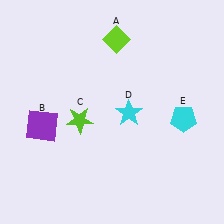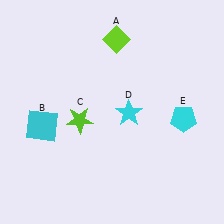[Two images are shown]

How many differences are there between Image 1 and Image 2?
There is 1 difference between the two images.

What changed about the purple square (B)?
In Image 1, B is purple. In Image 2, it changed to cyan.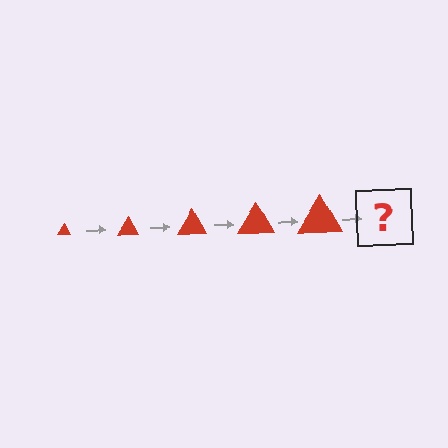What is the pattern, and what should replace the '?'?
The pattern is that the triangle gets progressively larger each step. The '?' should be a red triangle, larger than the previous one.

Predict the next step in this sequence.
The next step is a red triangle, larger than the previous one.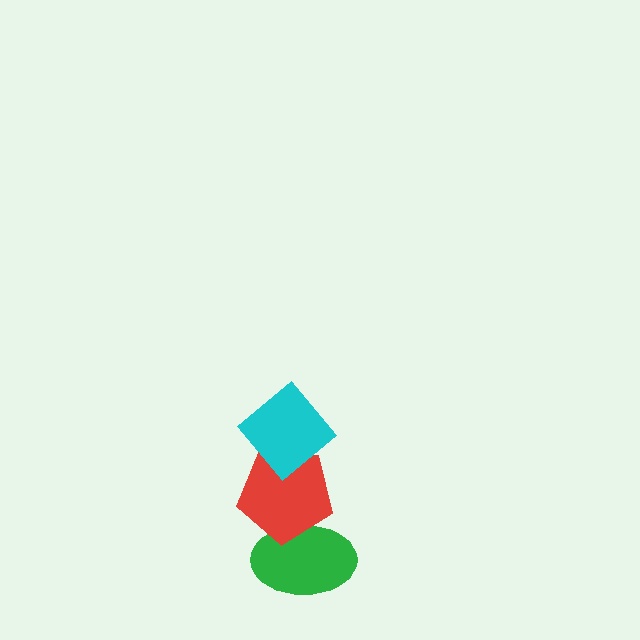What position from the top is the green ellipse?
The green ellipse is 3rd from the top.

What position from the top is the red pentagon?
The red pentagon is 2nd from the top.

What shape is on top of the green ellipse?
The red pentagon is on top of the green ellipse.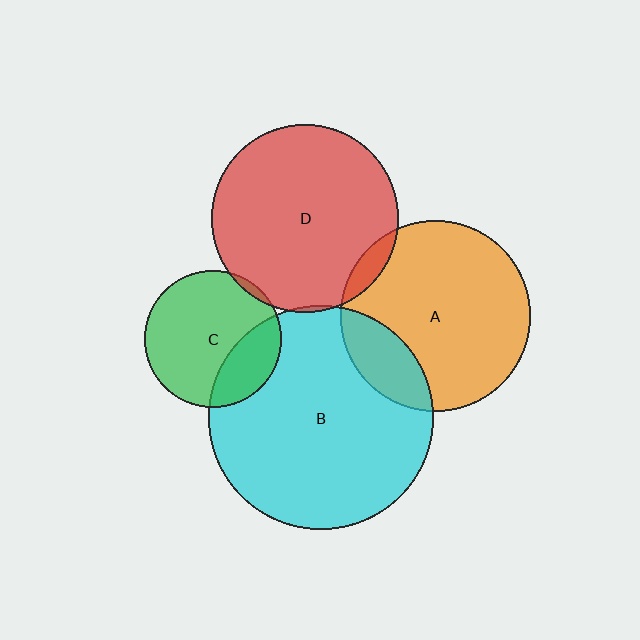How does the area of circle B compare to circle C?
Approximately 2.7 times.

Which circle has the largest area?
Circle B (cyan).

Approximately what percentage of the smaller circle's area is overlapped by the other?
Approximately 20%.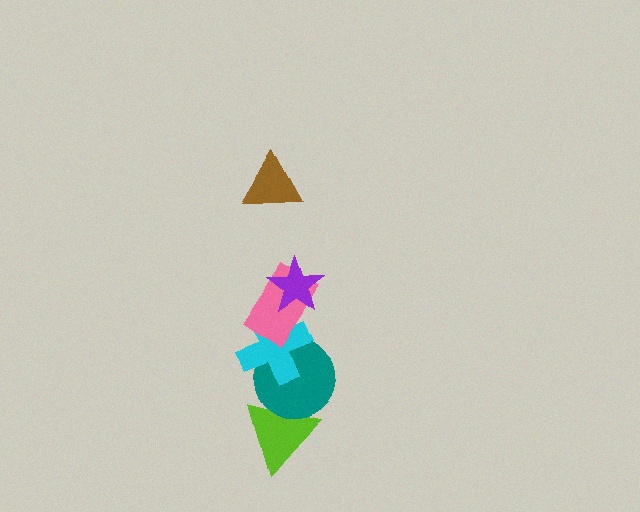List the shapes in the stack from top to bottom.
From top to bottom: the brown triangle, the purple star, the pink rectangle, the cyan cross, the teal circle, the lime triangle.